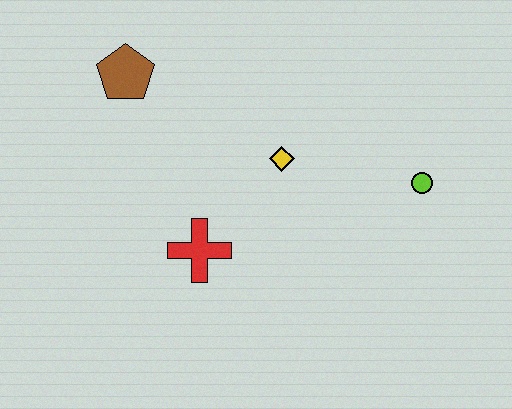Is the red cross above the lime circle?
No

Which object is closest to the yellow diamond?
The red cross is closest to the yellow diamond.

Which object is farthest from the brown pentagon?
The lime circle is farthest from the brown pentagon.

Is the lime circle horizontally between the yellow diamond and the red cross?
No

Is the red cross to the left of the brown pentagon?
No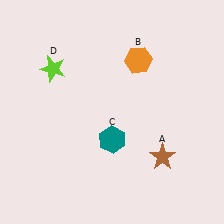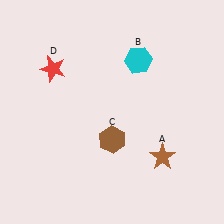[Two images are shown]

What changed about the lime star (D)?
In Image 1, D is lime. In Image 2, it changed to red.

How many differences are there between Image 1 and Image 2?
There are 3 differences between the two images.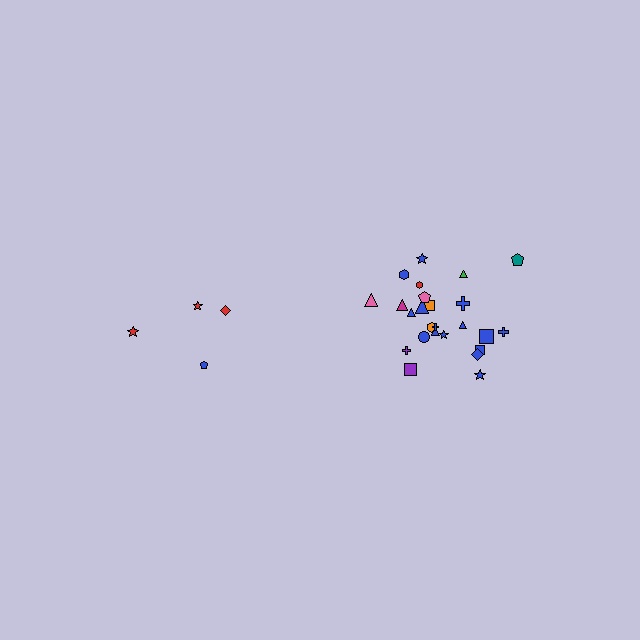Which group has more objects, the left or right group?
The right group.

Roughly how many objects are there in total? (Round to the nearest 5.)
Roughly 30 objects in total.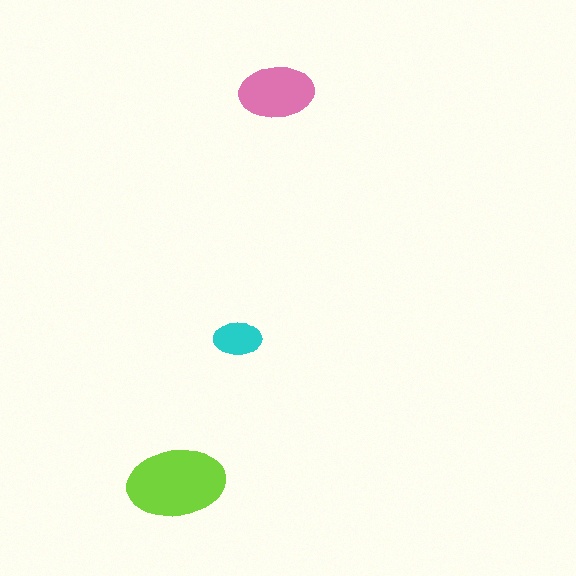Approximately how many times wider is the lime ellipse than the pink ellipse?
About 1.5 times wider.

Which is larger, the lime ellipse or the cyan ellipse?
The lime one.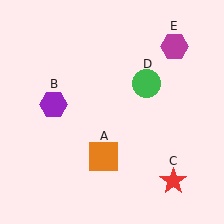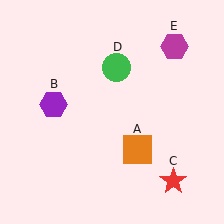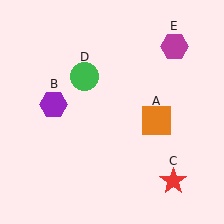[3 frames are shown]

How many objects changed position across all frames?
2 objects changed position: orange square (object A), green circle (object D).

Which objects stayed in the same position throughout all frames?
Purple hexagon (object B) and red star (object C) and magenta hexagon (object E) remained stationary.